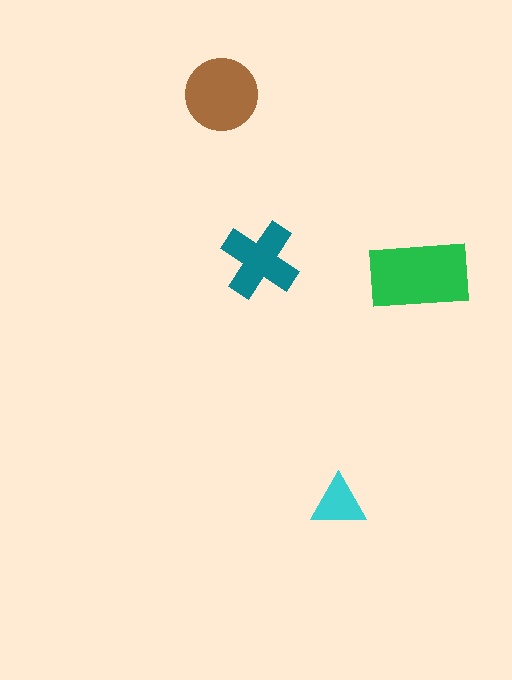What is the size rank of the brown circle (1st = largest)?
2nd.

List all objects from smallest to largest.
The cyan triangle, the teal cross, the brown circle, the green rectangle.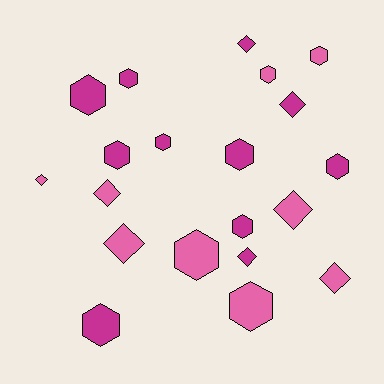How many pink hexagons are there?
There are 4 pink hexagons.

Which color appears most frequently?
Magenta, with 11 objects.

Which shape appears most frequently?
Hexagon, with 12 objects.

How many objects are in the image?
There are 20 objects.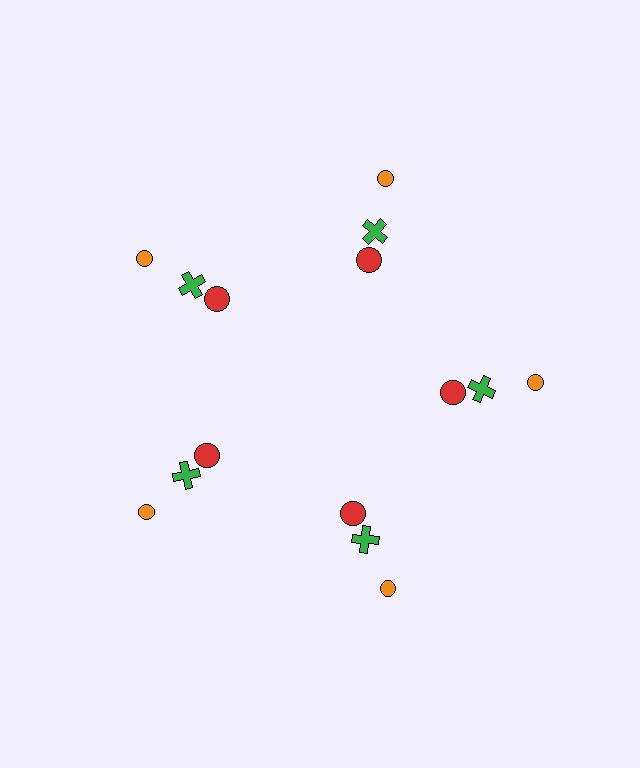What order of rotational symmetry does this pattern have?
This pattern has 5-fold rotational symmetry.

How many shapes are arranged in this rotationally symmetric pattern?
There are 15 shapes, arranged in 5 groups of 3.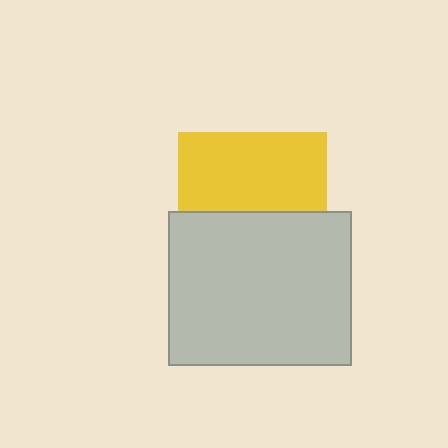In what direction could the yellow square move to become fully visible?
The yellow square could move up. That would shift it out from behind the light gray rectangle entirely.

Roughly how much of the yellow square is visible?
About half of it is visible (roughly 53%).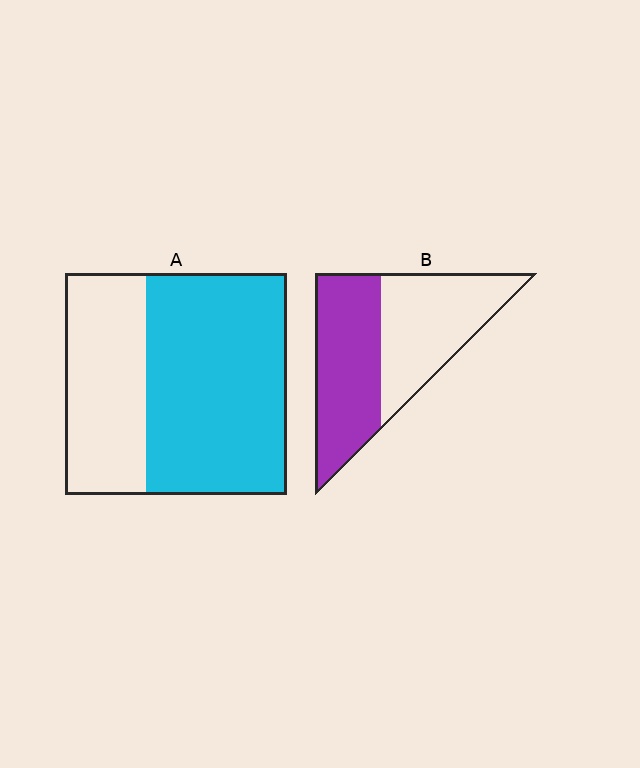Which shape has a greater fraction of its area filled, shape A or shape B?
Shape A.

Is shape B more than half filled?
Roughly half.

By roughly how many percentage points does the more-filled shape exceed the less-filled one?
By roughly 15 percentage points (A over B).